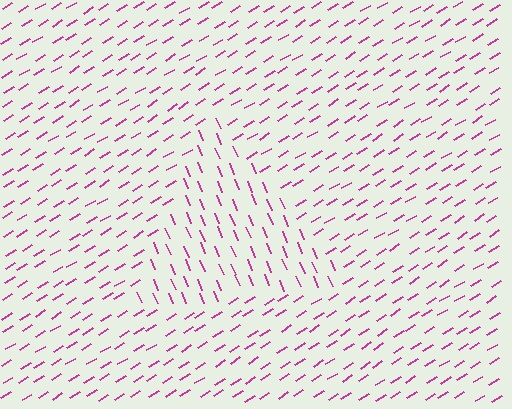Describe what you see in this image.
The image is filled with small magenta line segments. A triangle region in the image has lines oriented differently from the surrounding lines, creating a visible texture boundary.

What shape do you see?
I see a triangle.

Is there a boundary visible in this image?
Yes, there is a texture boundary formed by a change in line orientation.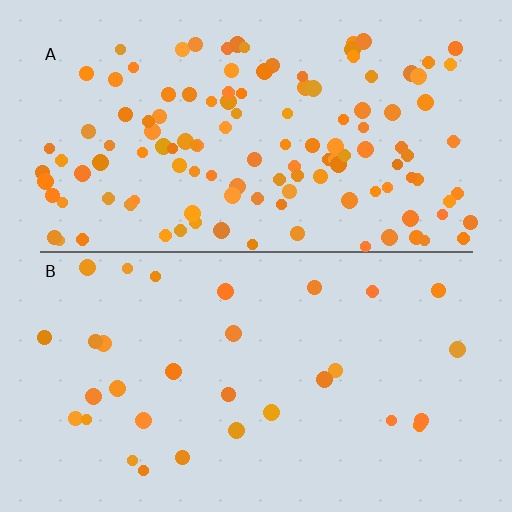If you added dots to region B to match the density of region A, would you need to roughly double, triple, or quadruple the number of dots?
Approximately quadruple.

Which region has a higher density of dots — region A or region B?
A (the top).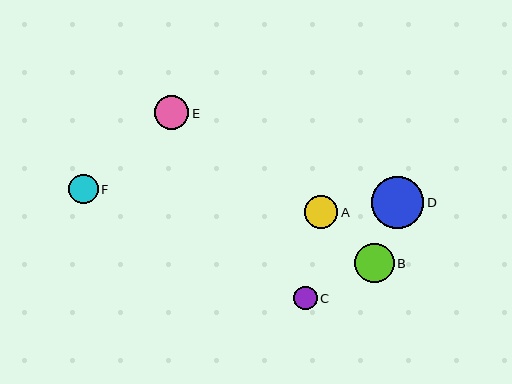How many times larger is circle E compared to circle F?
Circle E is approximately 1.2 times the size of circle F.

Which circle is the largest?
Circle D is the largest with a size of approximately 52 pixels.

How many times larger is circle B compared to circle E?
Circle B is approximately 1.1 times the size of circle E.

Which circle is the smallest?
Circle C is the smallest with a size of approximately 23 pixels.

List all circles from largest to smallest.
From largest to smallest: D, B, E, A, F, C.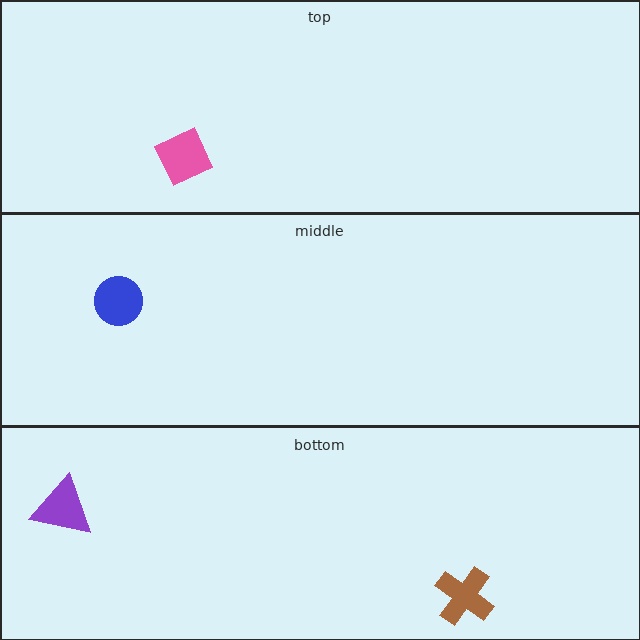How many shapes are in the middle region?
1.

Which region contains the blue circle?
The middle region.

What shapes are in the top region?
The pink diamond.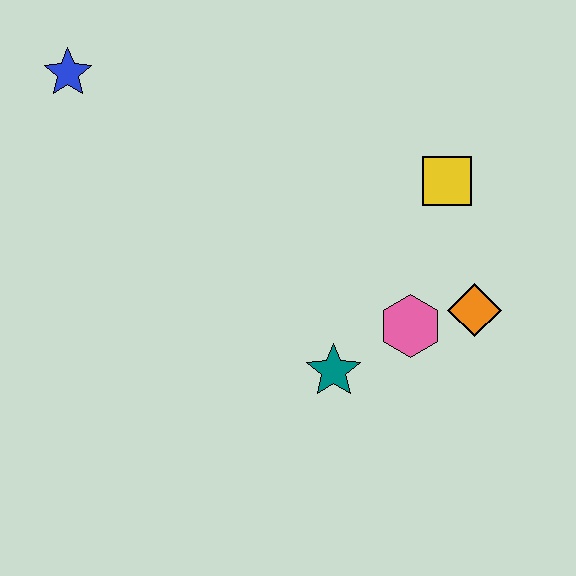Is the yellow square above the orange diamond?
Yes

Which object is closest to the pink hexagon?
The orange diamond is closest to the pink hexagon.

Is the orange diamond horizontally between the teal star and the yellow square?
No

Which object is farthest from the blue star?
The orange diamond is farthest from the blue star.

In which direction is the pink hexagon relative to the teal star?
The pink hexagon is to the right of the teal star.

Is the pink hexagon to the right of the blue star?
Yes